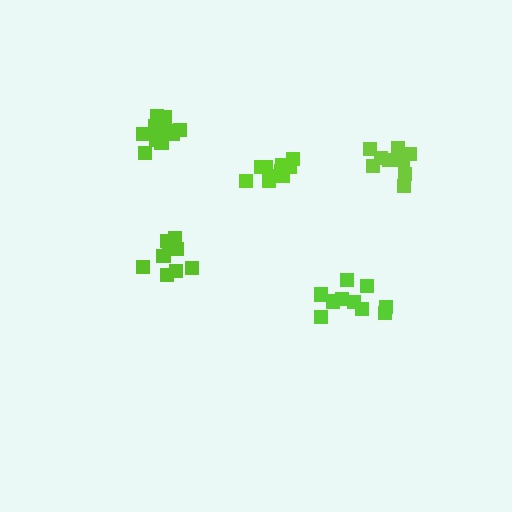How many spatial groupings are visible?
There are 5 spatial groupings.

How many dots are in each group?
Group 1: 9 dots, Group 2: 11 dots, Group 3: 10 dots, Group 4: 9 dots, Group 5: 10 dots (49 total).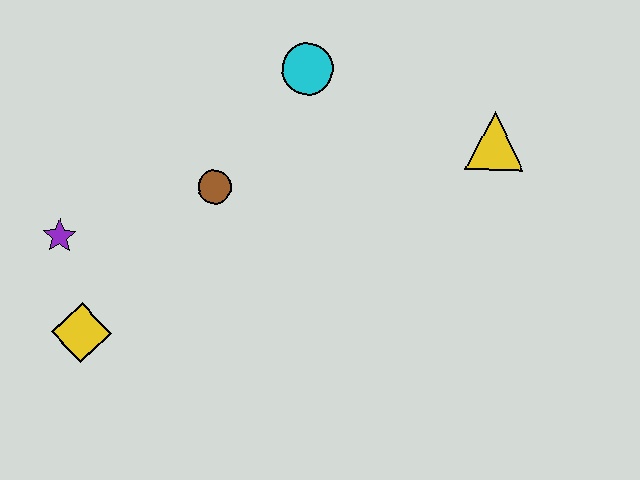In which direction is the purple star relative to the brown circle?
The purple star is to the left of the brown circle.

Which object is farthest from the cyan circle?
The yellow diamond is farthest from the cyan circle.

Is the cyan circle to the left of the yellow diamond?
No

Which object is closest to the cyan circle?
The brown circle is closest to the cyan circle.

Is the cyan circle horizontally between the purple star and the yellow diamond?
No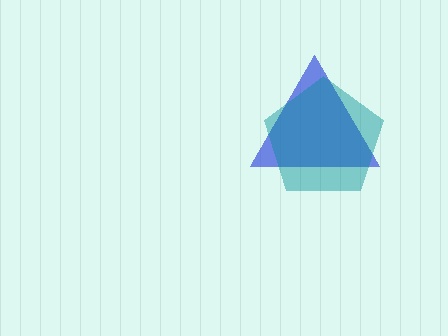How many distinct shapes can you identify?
There are 2 distinct shapes: a blue triangle, a teal pentagon.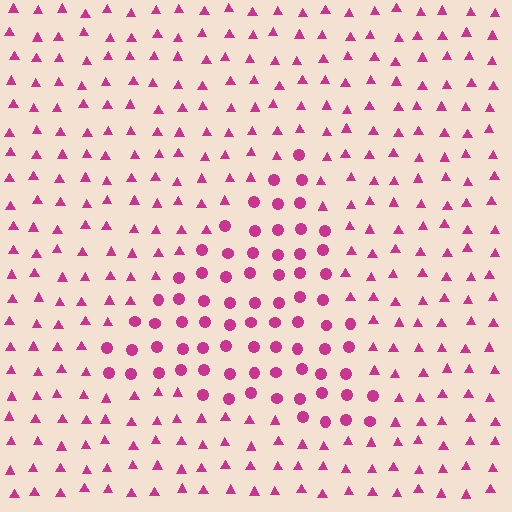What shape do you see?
I see a triangle.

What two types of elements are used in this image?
The image uses circles inside the triangle region and triangles outside it.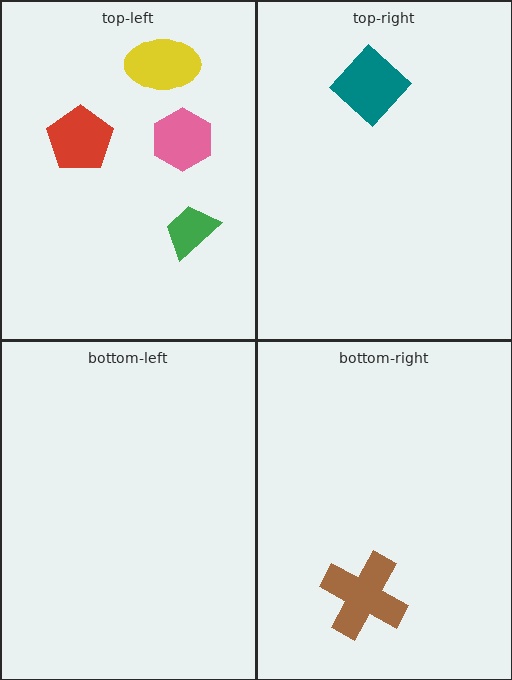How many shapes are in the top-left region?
4.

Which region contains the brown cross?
The bottom-right region.